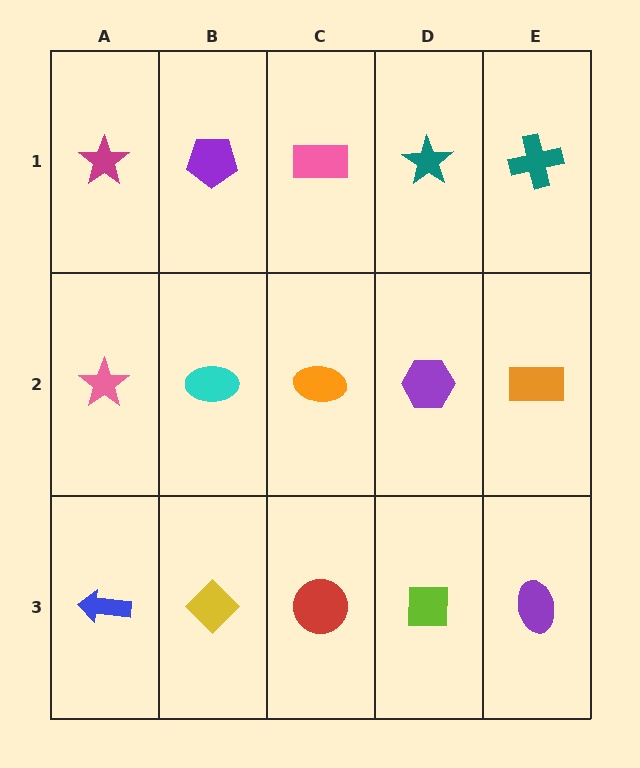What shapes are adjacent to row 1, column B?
A cyan ellipse (row 2, column B), a magenta star (row 1, column A), a pink rectangle (row 1, column C).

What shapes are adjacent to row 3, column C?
An orange ellipse (row 2, column C), a yellow diamond (row 3, column B), a lime square (row 3, column D).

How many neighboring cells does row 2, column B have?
4.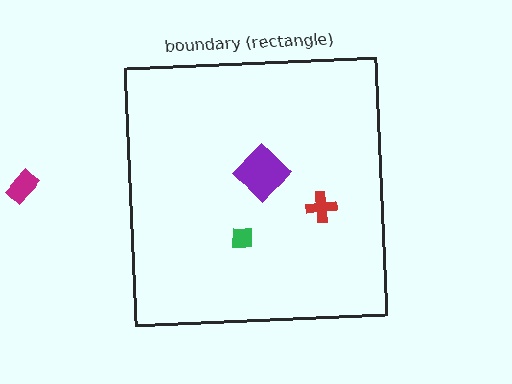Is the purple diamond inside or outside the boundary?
Inside.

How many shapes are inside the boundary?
3 inside, 1 outside.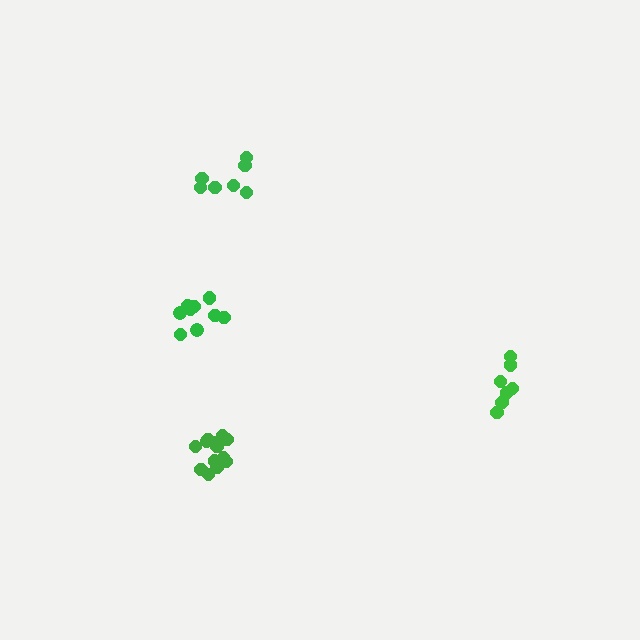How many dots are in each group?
Group 1: 13 dots, Group 2: 7 dots, Group 3: 9 dots, Group 4: 7 dots (36 total).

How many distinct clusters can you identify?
There are 4 distinct clusters.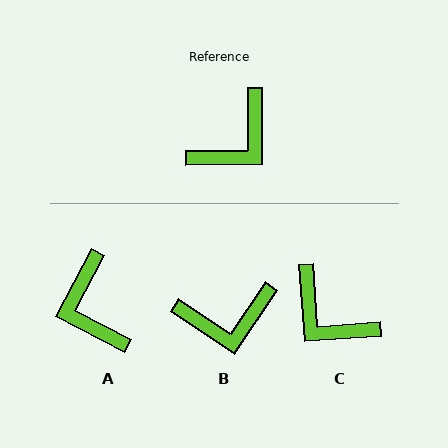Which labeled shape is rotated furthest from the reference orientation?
A, about 118 degrees away.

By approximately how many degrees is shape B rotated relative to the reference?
Approximately 34 degrees clockwise.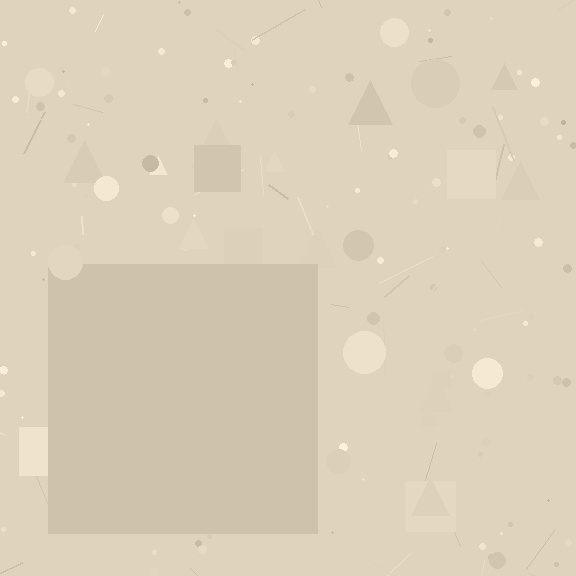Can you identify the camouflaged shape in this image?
The camouflaged shape is a square.